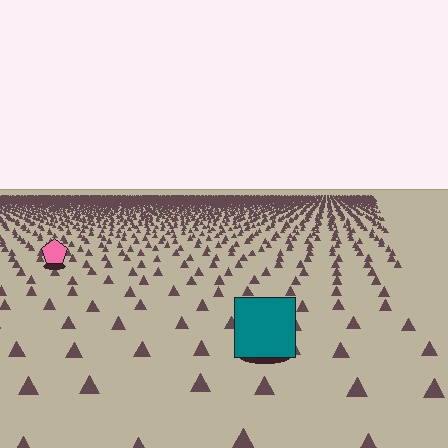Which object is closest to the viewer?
The teal square is closest. The texture marks near it are larger and more spread out.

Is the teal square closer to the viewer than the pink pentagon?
Yes. The teal square is closer — you can tell from the texture gradient: the ground texture is coarser near it.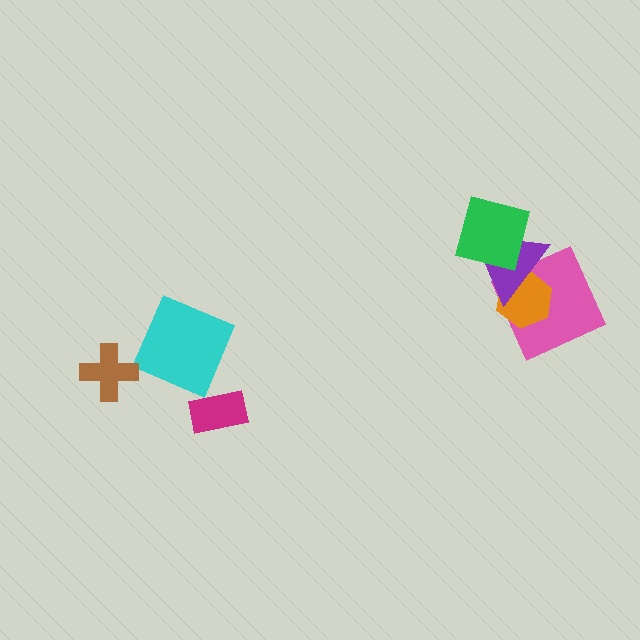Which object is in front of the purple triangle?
The green square is in front of the purple triangle.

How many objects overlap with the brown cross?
0 objects overlap with the brown cross.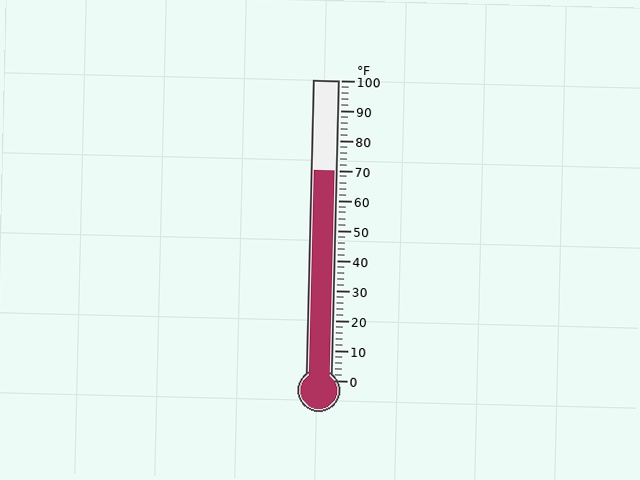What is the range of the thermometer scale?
The thermometer scale ranges from 0°F to 100°F.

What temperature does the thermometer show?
The thermometer shows approximately 70°F.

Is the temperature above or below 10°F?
The temperature is above 10°F.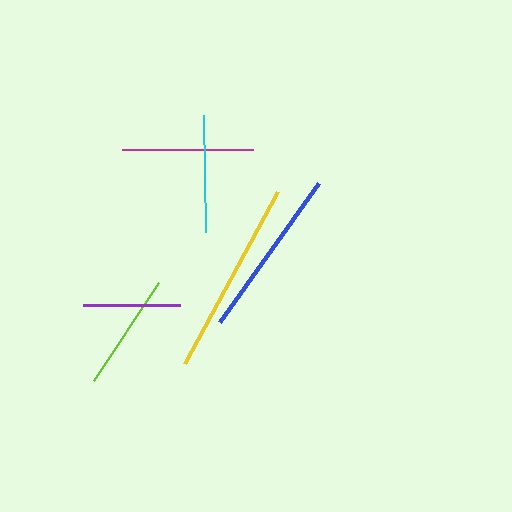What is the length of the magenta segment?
The magenta segment is approximately 131 pixels long.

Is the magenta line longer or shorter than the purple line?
The magenta line is longer than the purple line.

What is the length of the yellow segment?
The yellow segment is approximately 195 pixels long.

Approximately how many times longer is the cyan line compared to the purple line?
The cyan line is approximately 1.2 times the length of the purple line.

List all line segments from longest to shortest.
From longest to shortest: yellow, blue, magenta, lime, cyan, purple.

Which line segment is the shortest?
The purple line is the shortest at approximately 97 pixels.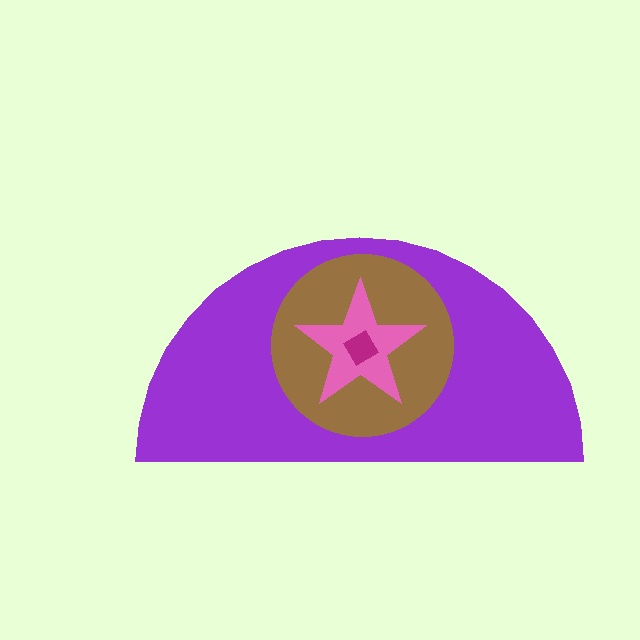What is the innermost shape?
The magenta diamond.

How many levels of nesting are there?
4.